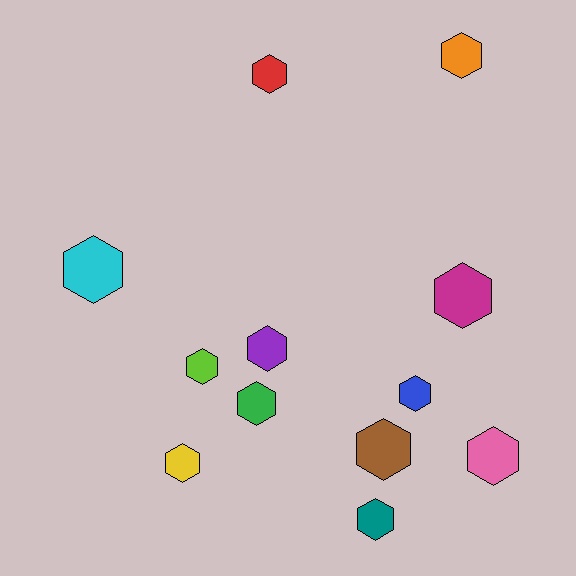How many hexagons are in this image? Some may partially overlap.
There are 12 hexagons.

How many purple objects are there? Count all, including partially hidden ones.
There is 1 purple object.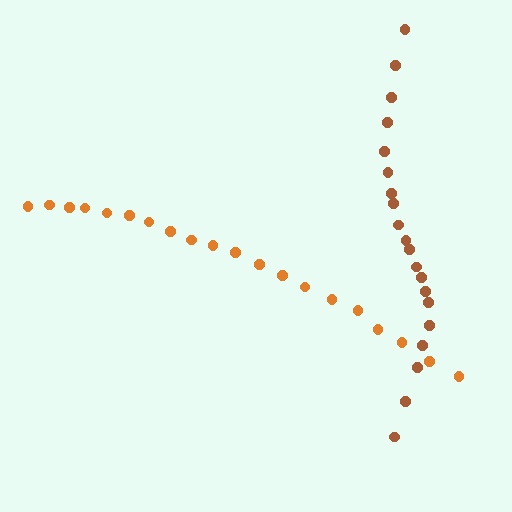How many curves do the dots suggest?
There are 2 distinct paths.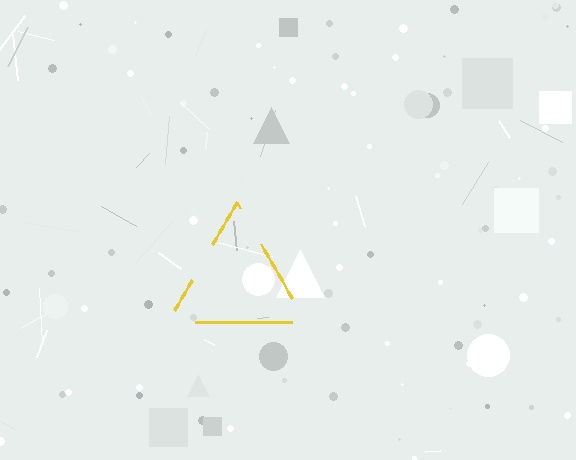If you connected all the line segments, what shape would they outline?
They would outline a triangle.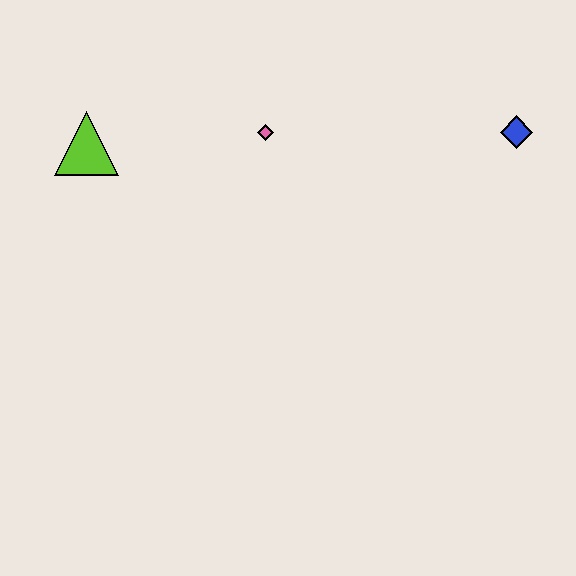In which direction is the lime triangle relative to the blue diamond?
The lime triangle is to the left of the blue diamond.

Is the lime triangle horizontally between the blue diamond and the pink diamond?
No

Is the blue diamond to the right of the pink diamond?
Yes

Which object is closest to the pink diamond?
The lime triangle is closest to the pink diamond.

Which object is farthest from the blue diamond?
The lime triangle is farthest from the blue diamond.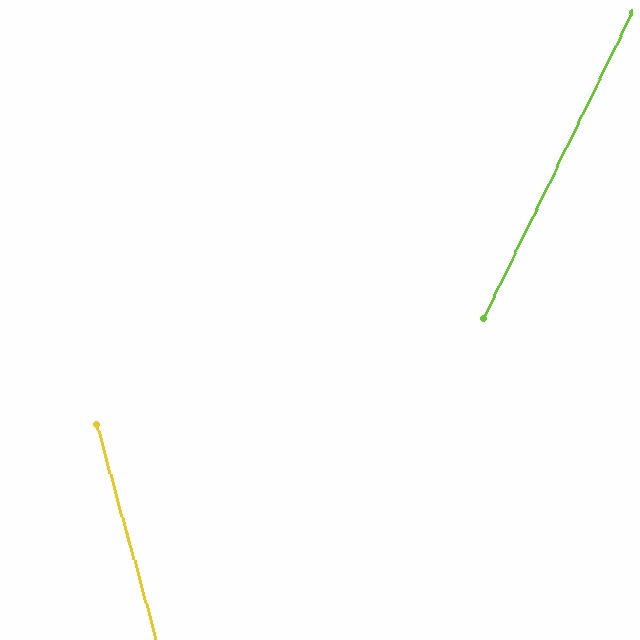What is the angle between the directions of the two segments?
Approximately 41 degrees.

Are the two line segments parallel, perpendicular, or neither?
Neither parallel nor perpendicular — they differ by about 41°.